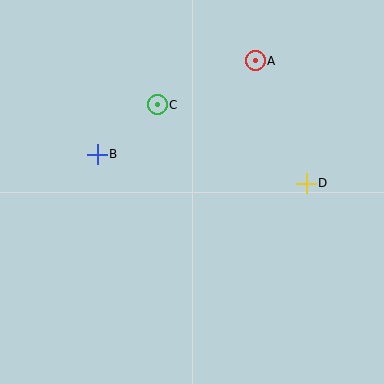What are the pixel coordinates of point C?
Point C is at (157, 105).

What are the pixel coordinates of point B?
Point B is at (97, 154).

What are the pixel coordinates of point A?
Point A is at (255, 61).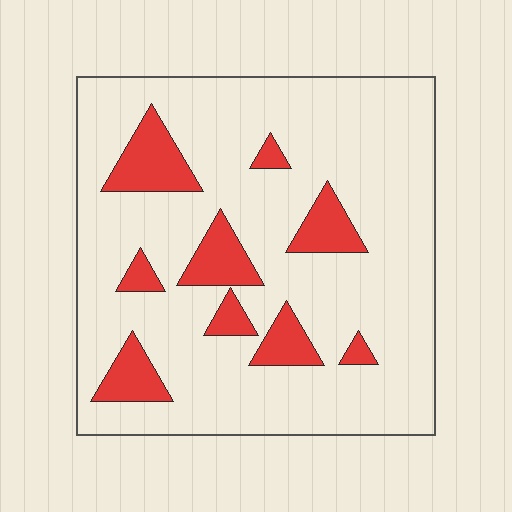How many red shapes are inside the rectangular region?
9.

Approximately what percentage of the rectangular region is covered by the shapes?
Approximately 15%.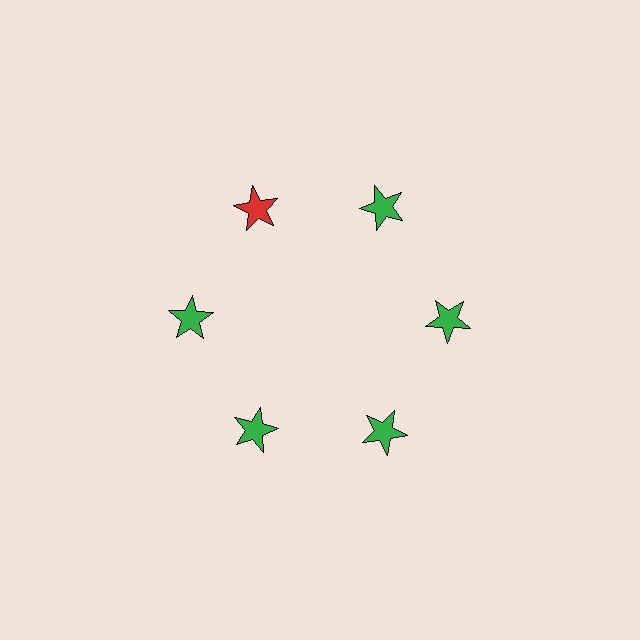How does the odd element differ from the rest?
It has a different color: red instead of green.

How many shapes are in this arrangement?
There are 6 shapes arranged in a ring pattern.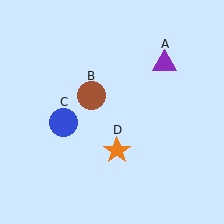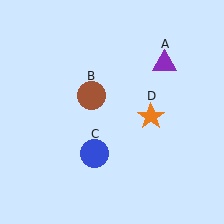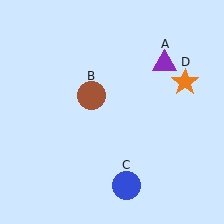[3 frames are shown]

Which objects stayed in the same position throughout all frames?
Purple triangle (object A) and brown circle (object B) remained stationary.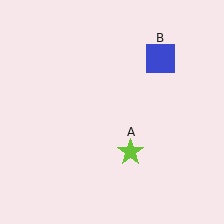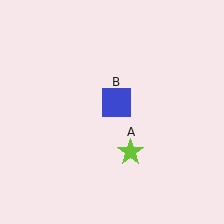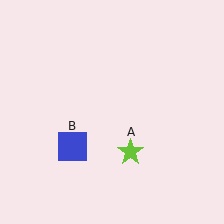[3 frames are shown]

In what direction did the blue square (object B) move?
The blue square (object B) moved down and to the left.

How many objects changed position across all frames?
1 object changed position: blue square (object B).